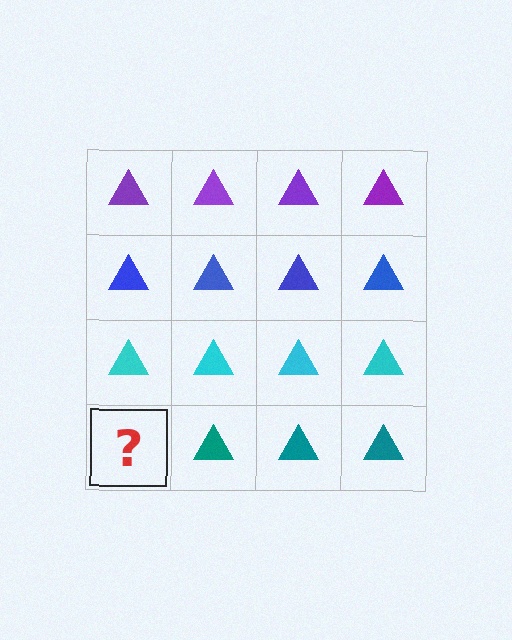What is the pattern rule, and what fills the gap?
The rule is that each row has a consistent color. The gap should be filled with a teal triangle.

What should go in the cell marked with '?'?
The missing cell should contain a teal triangle.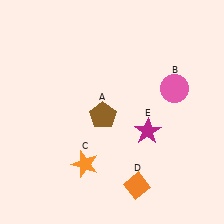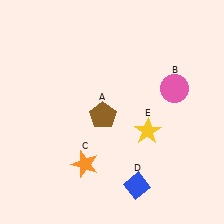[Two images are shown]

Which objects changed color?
D changed from orange to blue. E changed from magenta to yellow.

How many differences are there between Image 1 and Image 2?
There are 2 differences between the two images.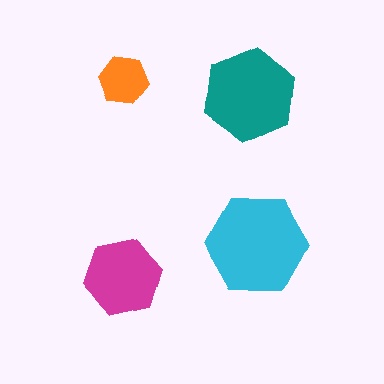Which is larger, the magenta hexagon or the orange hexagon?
The magenta one.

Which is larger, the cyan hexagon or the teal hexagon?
The cyan one.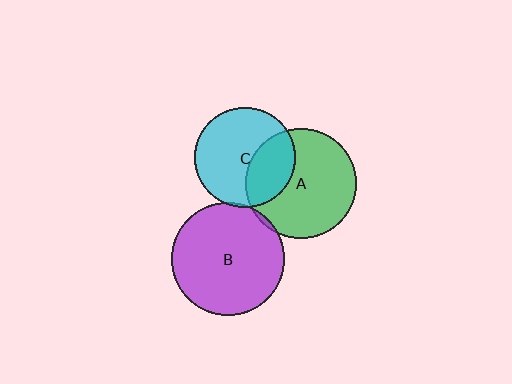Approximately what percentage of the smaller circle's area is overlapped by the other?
Approximately 5%.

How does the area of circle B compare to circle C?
Approximately 1.3 times.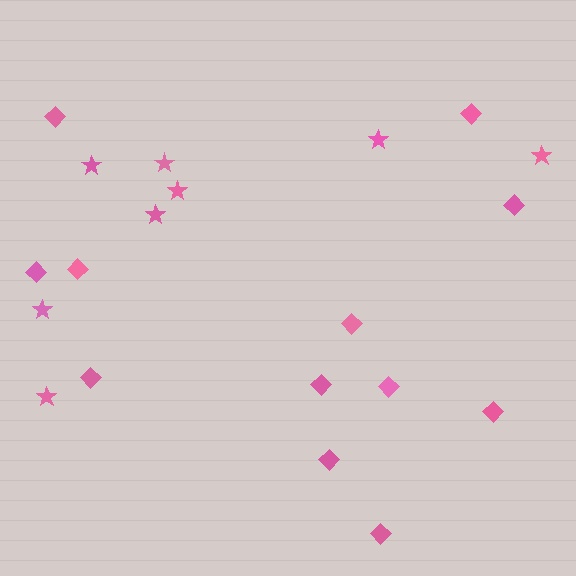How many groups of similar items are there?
There are 2 groups: one group of diamonds (12) and one group of stars (8).